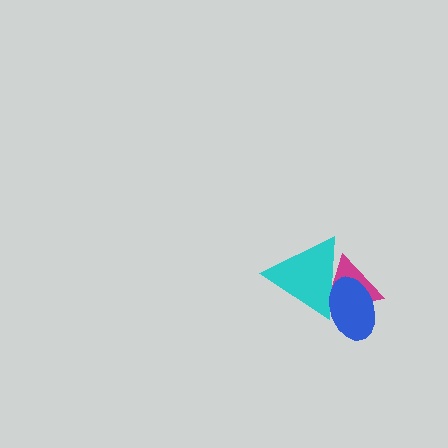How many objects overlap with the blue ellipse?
2 objects overlap with the blue ellipse.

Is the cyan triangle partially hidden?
Yes, it is partially covered by another shape.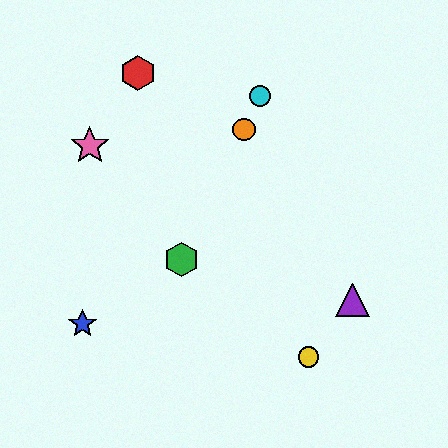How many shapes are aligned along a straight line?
3 shapes (the green hexagon, the orange circle, the cyan circle) are aligned along a straight line.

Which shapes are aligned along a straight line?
The green hexagon, the orange circle, the cyan circle are aligned along a straight line.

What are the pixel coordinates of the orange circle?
The orange circle is at (244, 129).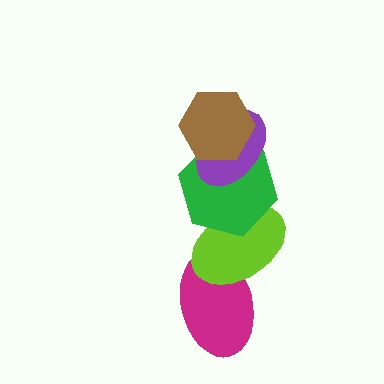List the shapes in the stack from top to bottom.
From top to bottom: the brown hexagon, the purple ellipse, the green hexagon, the lime ellipse, the magenta ellipse.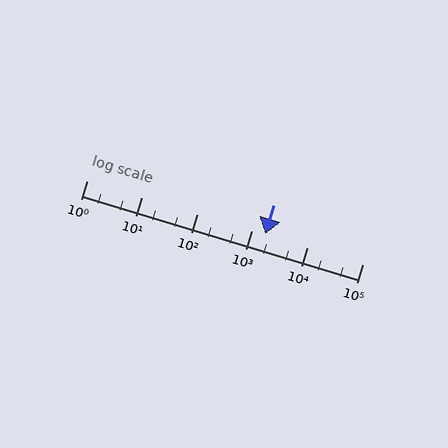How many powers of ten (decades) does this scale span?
The scale spans 5 decades, from 1 to 100000.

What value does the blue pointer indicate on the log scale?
The pointer indicates approximately 1700.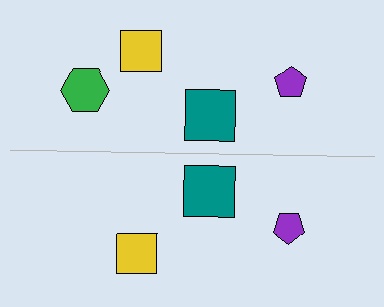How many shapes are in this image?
There are 7 shapes in this image.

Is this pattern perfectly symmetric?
No, the pattern is not perfectly symmetric. A green hexagon is missing from the bottom side.